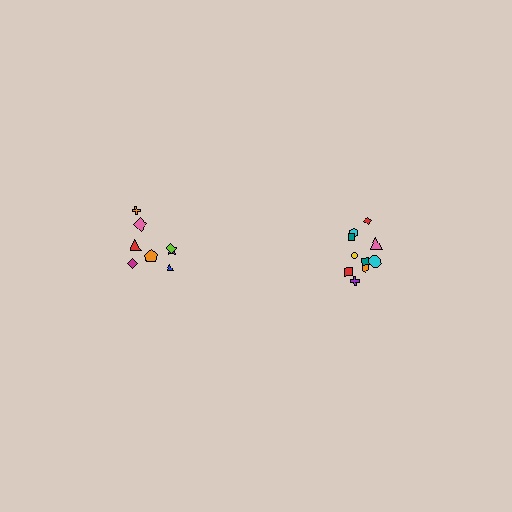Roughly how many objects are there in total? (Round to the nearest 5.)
Roughly 20 objects in total.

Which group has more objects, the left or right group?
The right group.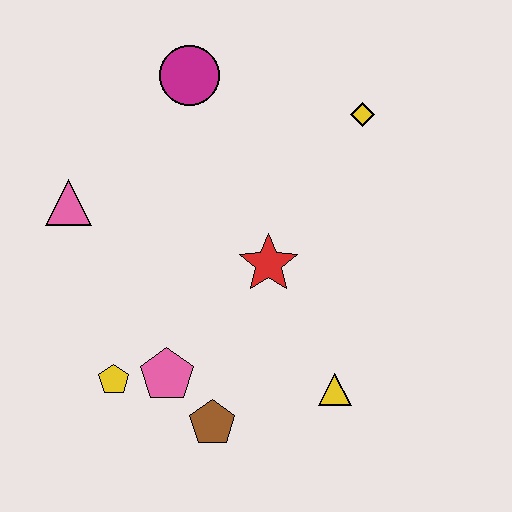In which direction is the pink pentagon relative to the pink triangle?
The pink pentagon is below the pink triangle.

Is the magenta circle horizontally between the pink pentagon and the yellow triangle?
Yes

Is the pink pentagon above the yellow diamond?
No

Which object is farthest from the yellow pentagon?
The yellow diamond is farthest from the yellow pentagon.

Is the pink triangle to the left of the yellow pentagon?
Yes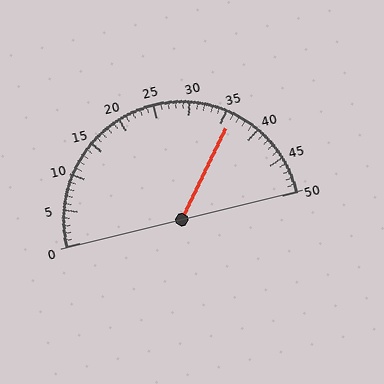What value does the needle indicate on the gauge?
The needle indicates approximately 36.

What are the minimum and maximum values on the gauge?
The gauge ranges from 0 to 50.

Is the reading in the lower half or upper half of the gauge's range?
The reading is in the upper half of the range (0 to 50).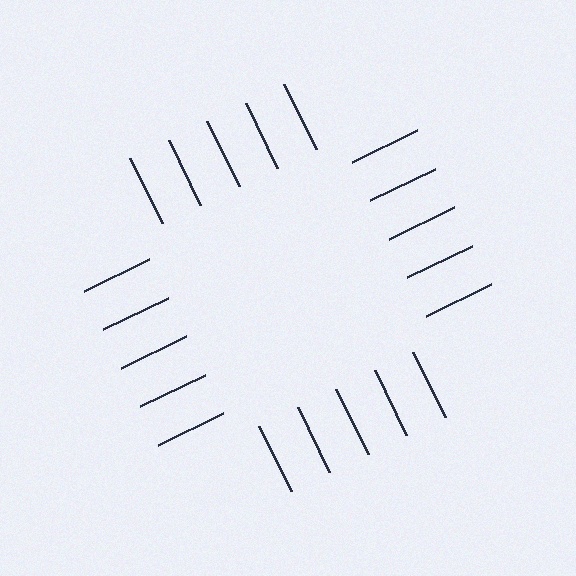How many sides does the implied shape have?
4 sides — the line-ends trace a square.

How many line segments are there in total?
20 — 5 along each of the 4 edges.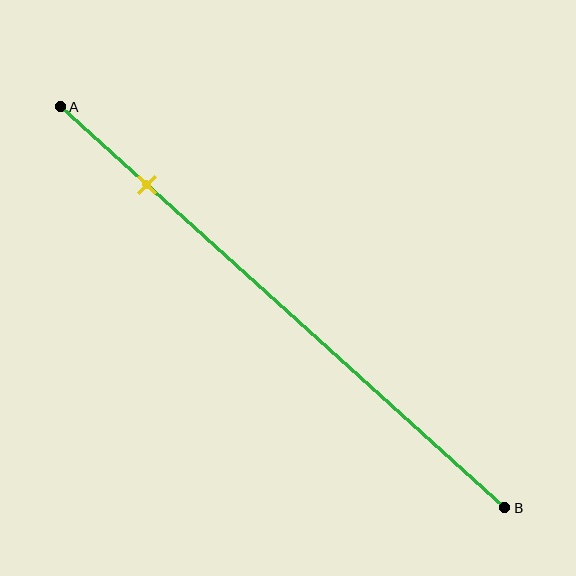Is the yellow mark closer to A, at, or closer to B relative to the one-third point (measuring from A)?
The yellow mark is closer to point A than the one-third point of segment AB.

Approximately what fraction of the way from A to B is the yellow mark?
The yellow mark is approximately 20% of the way from A to B.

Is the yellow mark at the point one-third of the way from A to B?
No, the mark is at about 20% from A, not at the 33% one-third point.